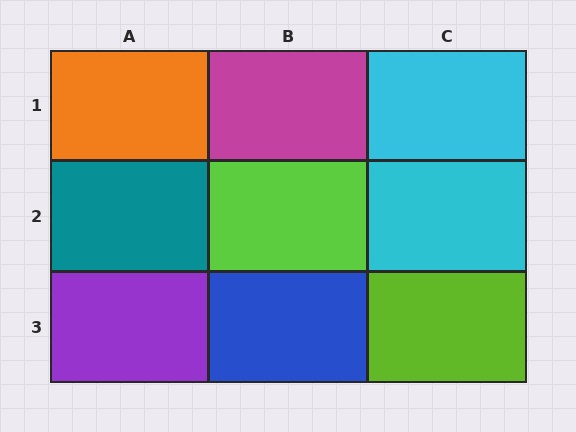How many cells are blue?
1 cell is blue.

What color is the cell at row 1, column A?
Orange.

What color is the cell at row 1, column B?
Magenta.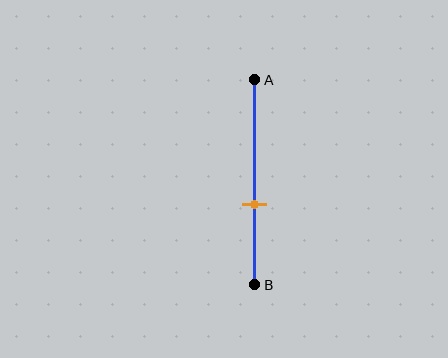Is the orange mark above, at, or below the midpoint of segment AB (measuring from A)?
The orange mark is below the midpoint of segment AB.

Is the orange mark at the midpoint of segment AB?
No, the mark is at about 60% from A, not at the 50% midpoint.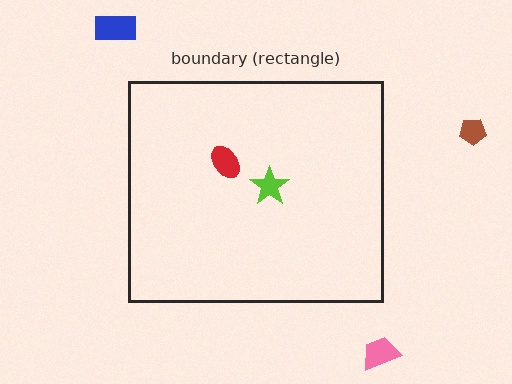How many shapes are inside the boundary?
2 inside, 3 outside.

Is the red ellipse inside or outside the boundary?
Inside.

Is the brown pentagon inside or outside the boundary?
Outside.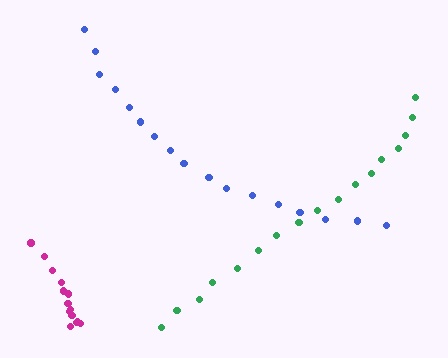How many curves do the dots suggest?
There are 3 distinct paths.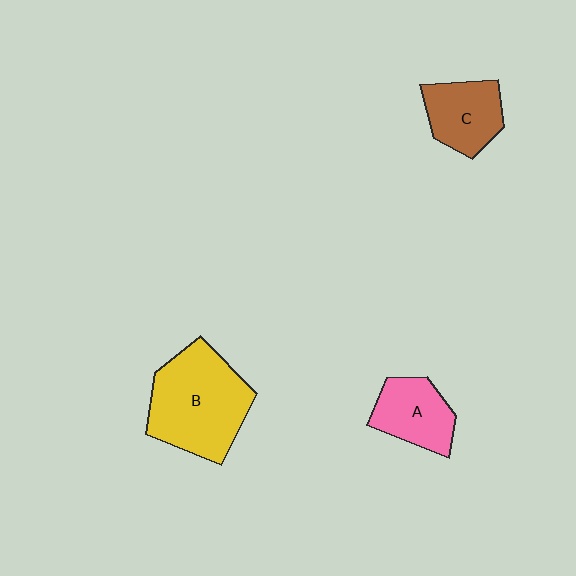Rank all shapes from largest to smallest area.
From largest to smallest: B (yellow), C (brown), A (pink).